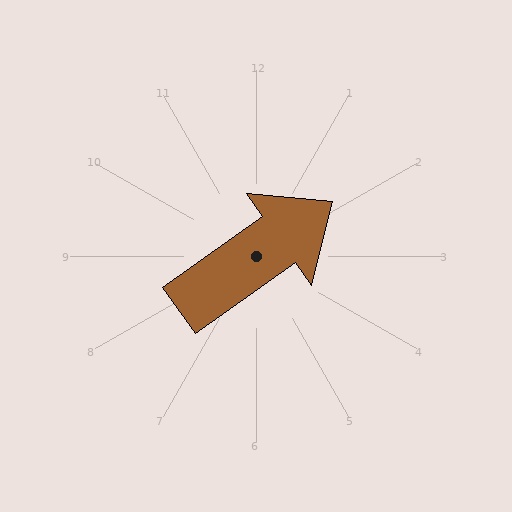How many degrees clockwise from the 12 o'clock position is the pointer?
Approximately 55 degrees.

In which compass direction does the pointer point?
Northeast.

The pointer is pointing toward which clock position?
Roughly 2 o'clock.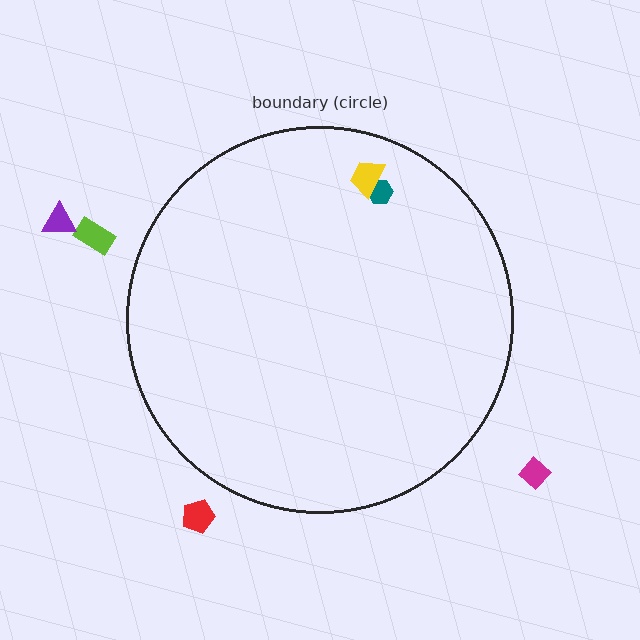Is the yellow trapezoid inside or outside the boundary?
Inside.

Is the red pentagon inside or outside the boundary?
Outside.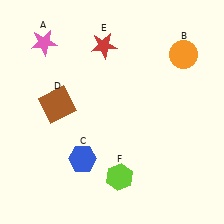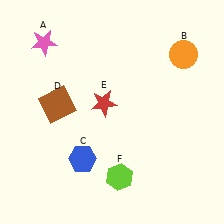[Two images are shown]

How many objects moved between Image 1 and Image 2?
1 object moved between the two images.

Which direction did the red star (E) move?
The red star (E) moved down.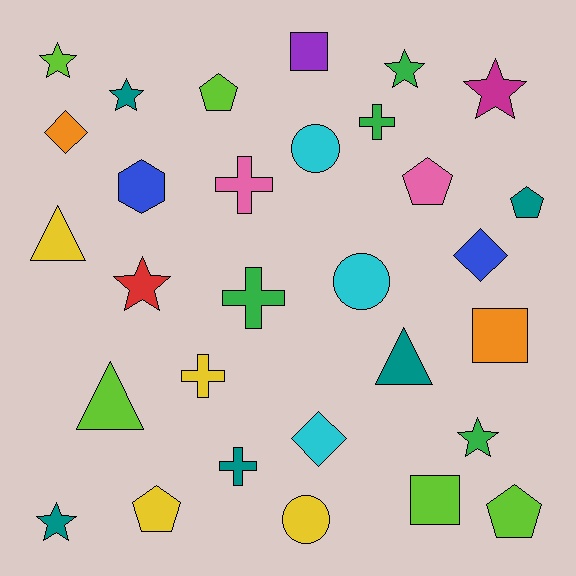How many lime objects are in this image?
There are 5 lime objects.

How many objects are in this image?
There are 30 objects.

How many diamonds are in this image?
There are 3 diamonds.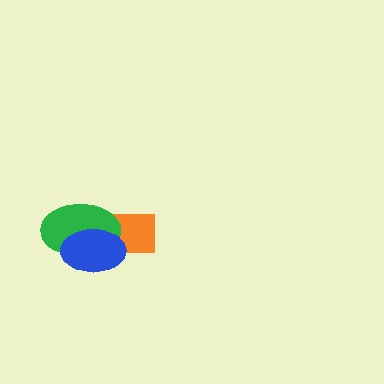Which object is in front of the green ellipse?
The blue ellipse is in front of the green ellipse.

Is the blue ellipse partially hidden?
No, no other shape covers it.